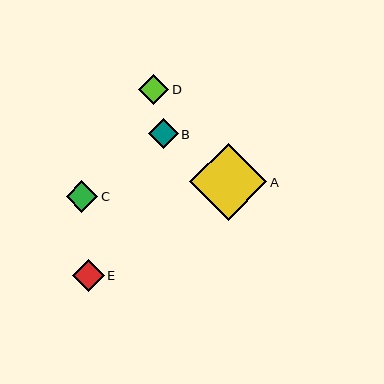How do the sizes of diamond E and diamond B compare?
Diamond E and diamond B are approximately the same size.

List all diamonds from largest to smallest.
From largest to smallest: A, E, C, D, B.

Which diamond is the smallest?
Diamond B is the smallest with a size of approximately 30 pixels.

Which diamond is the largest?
Diamond A is the largest with a size of approximately 77 pixels.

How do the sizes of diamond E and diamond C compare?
Diamond E and diamond C are approximately the same size.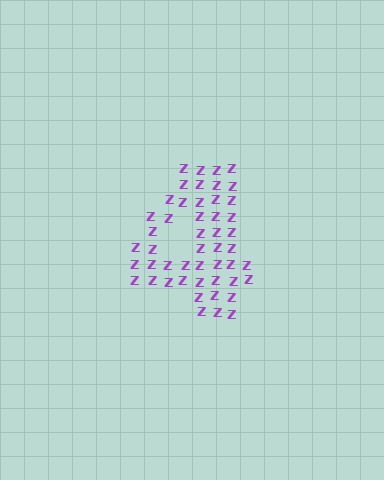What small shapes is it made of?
It is made of small letter Z's.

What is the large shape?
The large shape is the digit 4.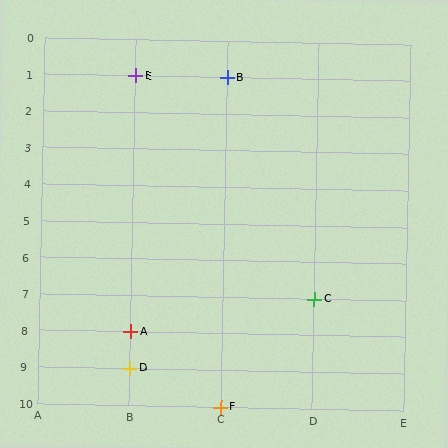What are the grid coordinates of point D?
Point D is at grid coordinates (B, 9).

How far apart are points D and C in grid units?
Points D and C are 2 columns and 2 rows apart (about 2.8 grid units diagonally).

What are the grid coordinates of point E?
Point E is at grid coordinates (B, 1).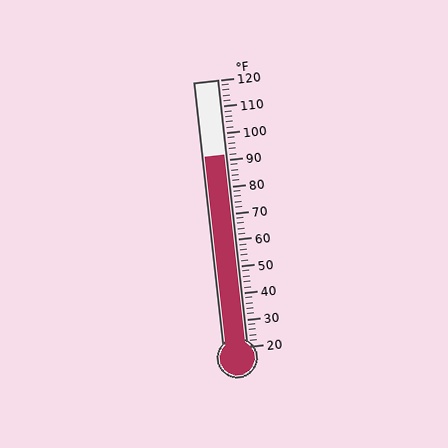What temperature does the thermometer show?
The thermometer shows approximately 92°F.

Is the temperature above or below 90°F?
The temperature is above 90°F.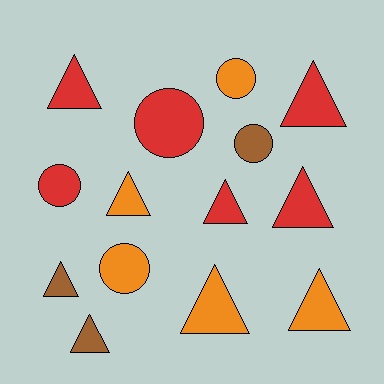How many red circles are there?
There are 2 red circles.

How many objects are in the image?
There are 14 objects.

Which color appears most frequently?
Red, with 6 objects.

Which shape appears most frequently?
Triangle, with 9 objects.